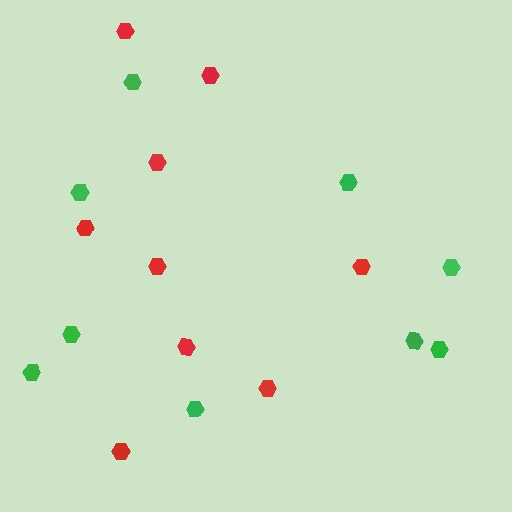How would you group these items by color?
There are 2 groups: one group of red hexagons (9) and one group of green hexagons (9).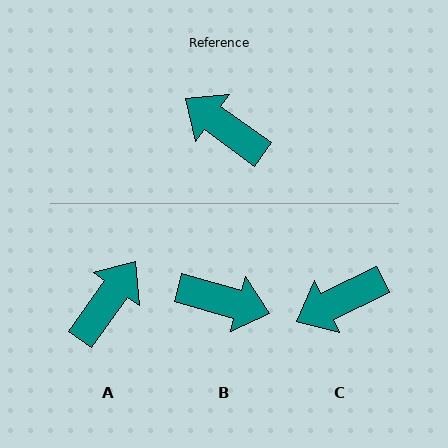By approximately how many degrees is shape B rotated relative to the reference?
Approximately 160 degrees clockwise.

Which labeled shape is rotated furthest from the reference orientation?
B, about 160 degrees away.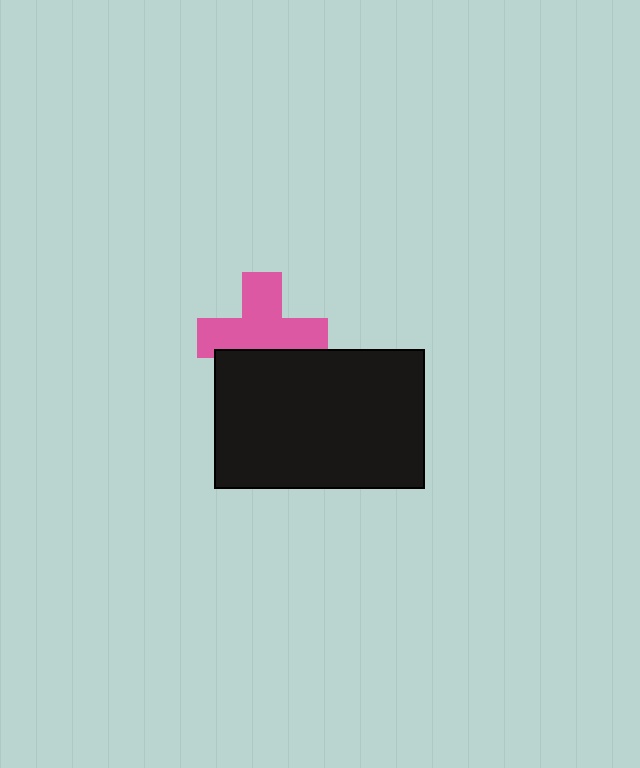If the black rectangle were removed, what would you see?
You would see the complete pink cross.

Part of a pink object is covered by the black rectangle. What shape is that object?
It is a cross.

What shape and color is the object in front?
The object in front is a black rectangle.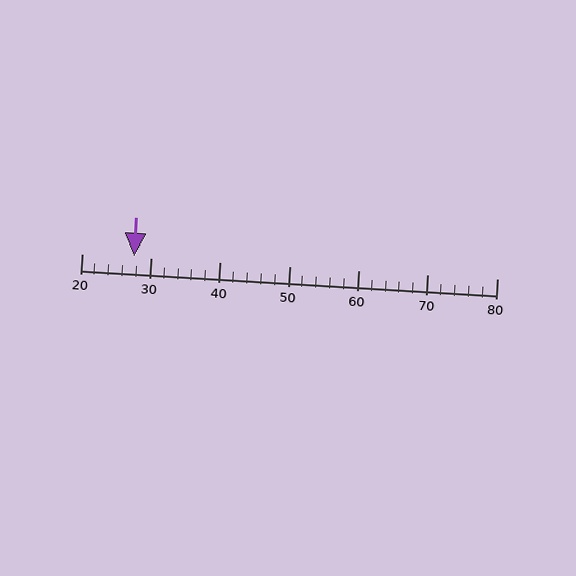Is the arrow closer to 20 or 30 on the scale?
The arrow is closer to 30.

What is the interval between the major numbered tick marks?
The major tick marks are spaced 10 units apart.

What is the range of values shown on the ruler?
The ruler shows values from 20 to 80.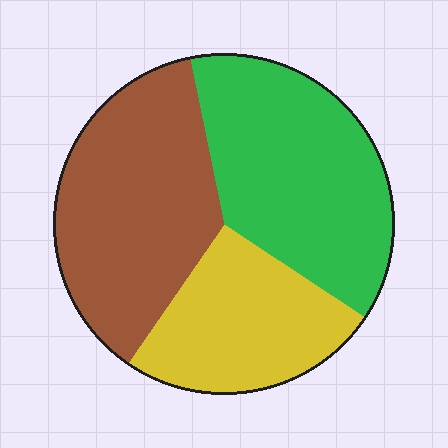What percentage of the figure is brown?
Brown covers around 35% of the figure.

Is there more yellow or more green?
Green.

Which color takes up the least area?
Yellow, at roughly 25%.